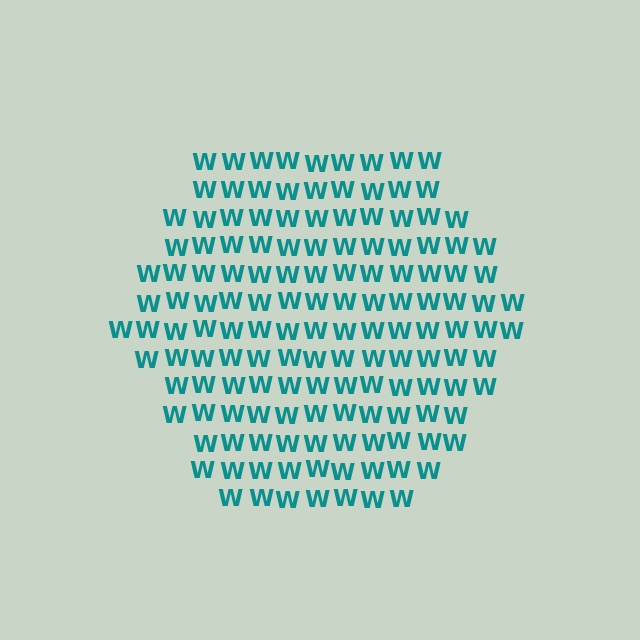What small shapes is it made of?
It is made of small letter W's.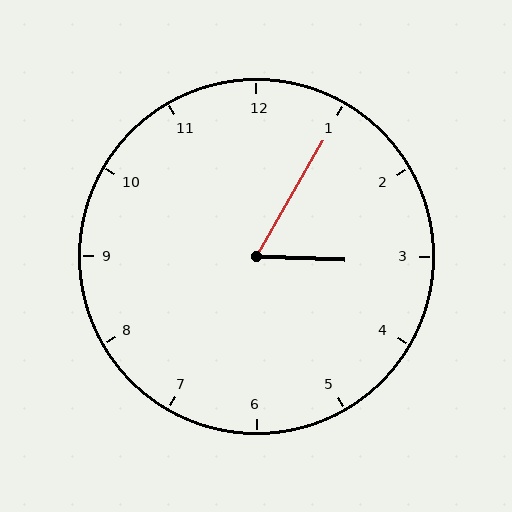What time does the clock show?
3:05.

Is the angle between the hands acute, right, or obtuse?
It is acute.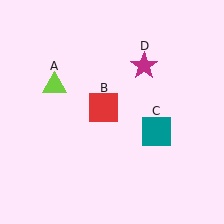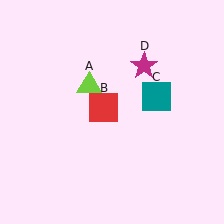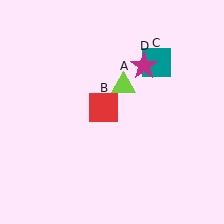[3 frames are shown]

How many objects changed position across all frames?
2 objects changed position: lime triangle (object A), teal square (object C).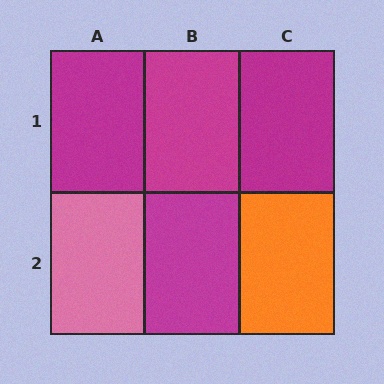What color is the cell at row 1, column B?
Magenta.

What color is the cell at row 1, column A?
Magenta.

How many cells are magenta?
4 cells are magenta.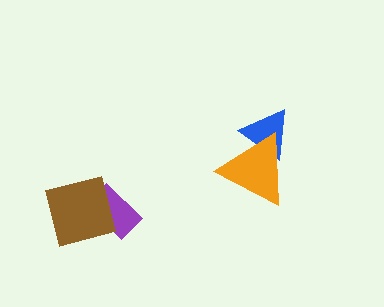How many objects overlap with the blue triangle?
1 object overlaps with the blue triangle.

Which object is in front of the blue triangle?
The orange triangle is in front of the blue triangle.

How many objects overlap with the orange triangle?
1 object overlaps with the orange triangle.